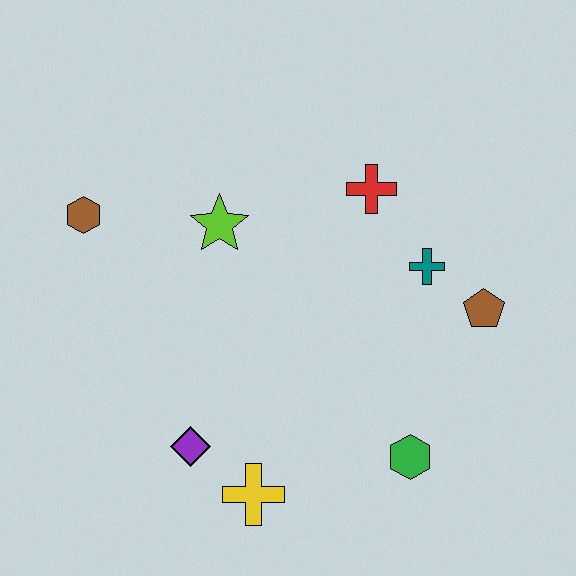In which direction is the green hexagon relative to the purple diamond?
The green hexagon is to the right of the purple diamond.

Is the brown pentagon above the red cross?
No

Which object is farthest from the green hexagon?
The brown hexagon is farthest from the green hexagon.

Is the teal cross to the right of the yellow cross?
Yes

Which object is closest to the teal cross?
The brown pentagon is closest to the teal cross.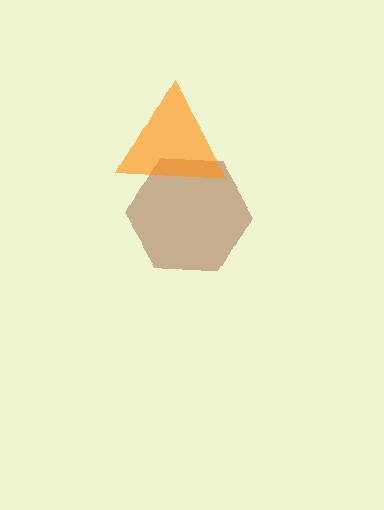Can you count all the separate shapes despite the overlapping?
Yes, there are 2 separate shapes.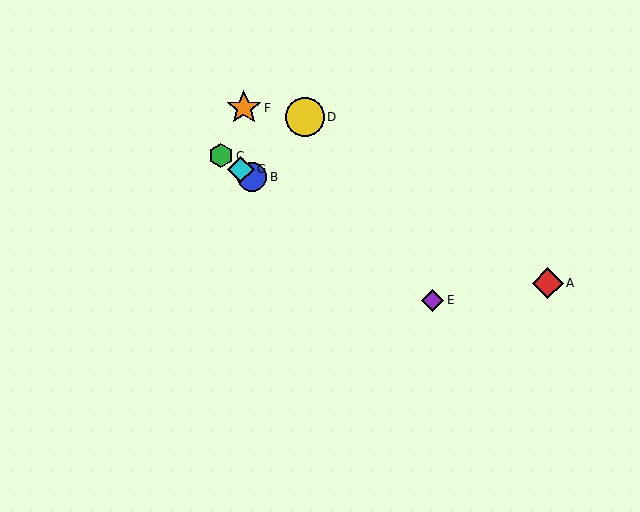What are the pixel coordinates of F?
Object F is at (244, 108).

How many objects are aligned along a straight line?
4 objects (B, C, E, G) are aligned along a straight line.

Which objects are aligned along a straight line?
Objects B, C, E, G are aligned along a straight line.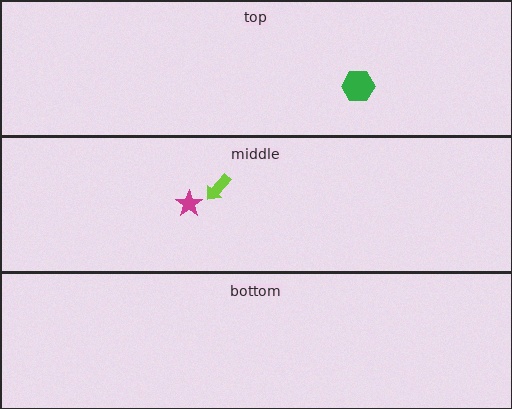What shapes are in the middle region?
The magenta star, the lime arrow.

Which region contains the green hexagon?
The top region.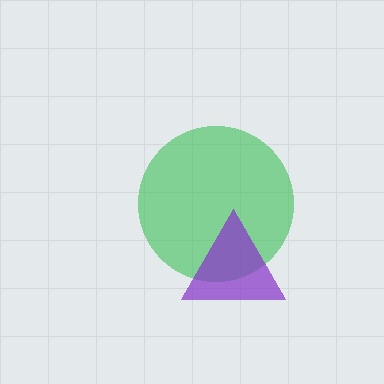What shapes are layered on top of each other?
The layered shapes are: a green circle, a purple triangle.